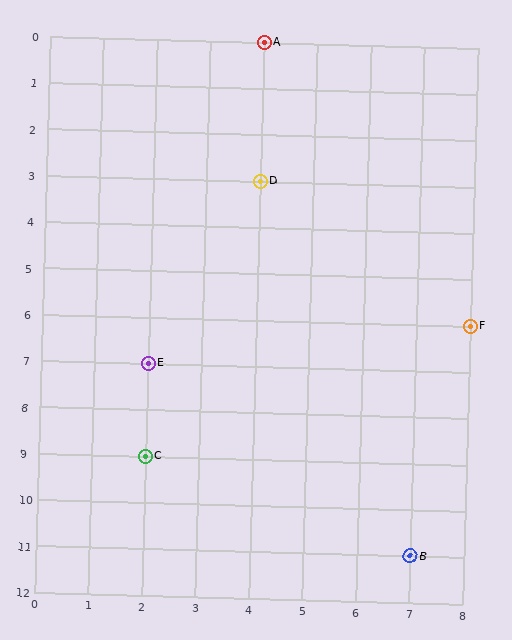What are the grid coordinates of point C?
Point C is at grid coordinates (2, 9).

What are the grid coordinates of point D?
Point D is at grid coordinates (4, 3).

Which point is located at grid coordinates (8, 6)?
Point F is at (8, 6).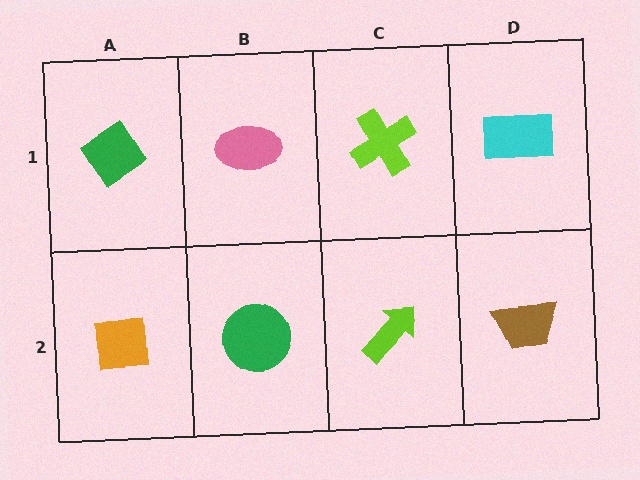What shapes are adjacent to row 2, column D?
A cyan rectangle (row 1, column D), a lime arrow (row 2, column C).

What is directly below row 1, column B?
A green circle.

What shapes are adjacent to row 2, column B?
A pink ellipse (row 1, column B), an orange square (row 2, column A), a lime arrow (row 2, column C).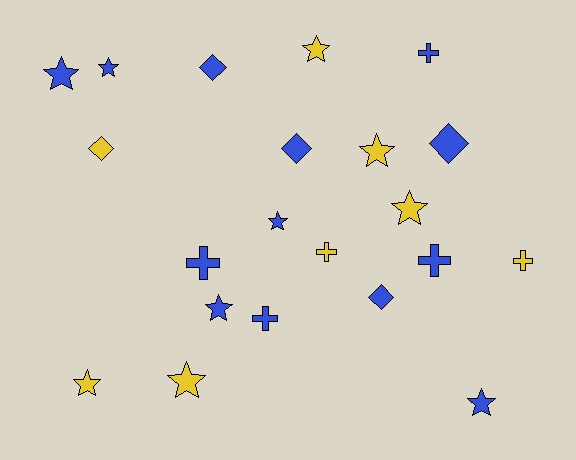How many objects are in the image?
There are 21 objects.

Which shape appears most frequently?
Star, with 10 objects.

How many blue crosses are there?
There are 4 blue crosses.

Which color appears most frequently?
Blue, with 13 objects.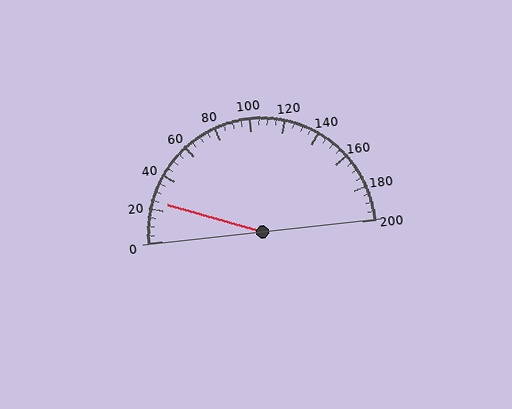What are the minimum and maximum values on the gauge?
The gauge ranges from 0 to 200.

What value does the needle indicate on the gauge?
The needle indicates approximately 25.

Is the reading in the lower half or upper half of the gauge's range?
The reading is in the lower half of the range (0 to 200).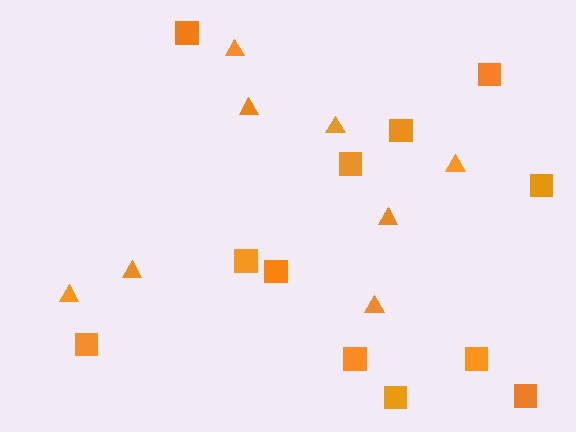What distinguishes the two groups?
There are 2 groups: one group of squares (12) and one group of triangles (8).